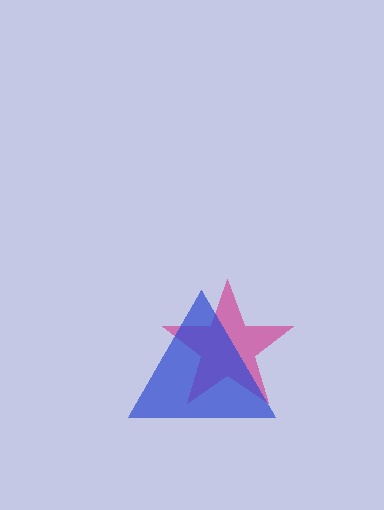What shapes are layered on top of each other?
The layered shapes are: a magenta star, a blue triangle.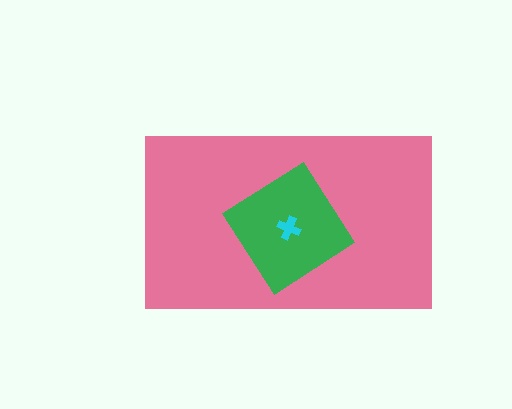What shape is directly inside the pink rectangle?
The green diamond.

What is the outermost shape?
The pink rectangle.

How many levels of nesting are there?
3.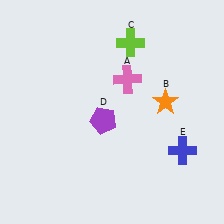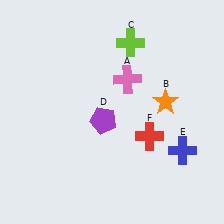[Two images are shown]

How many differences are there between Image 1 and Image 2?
There is 1 difference between the two images.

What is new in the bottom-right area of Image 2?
A red cross (F) was added in the bottom-right area of Image 2.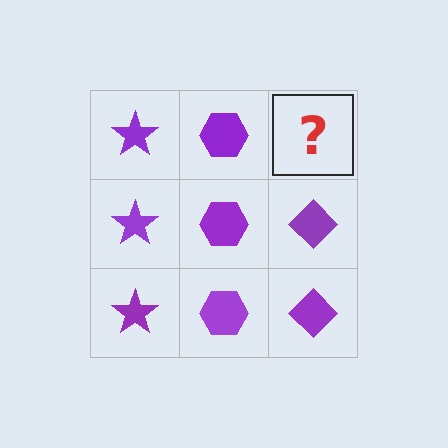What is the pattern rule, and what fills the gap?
The rule is that each column has a consistent shape. The gap should be filled with a purple diamond.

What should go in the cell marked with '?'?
The missing cell should contain a purple diamond.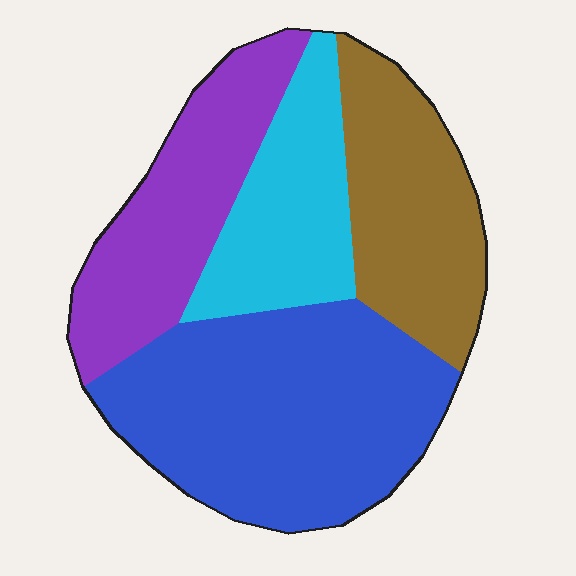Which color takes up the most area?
Blue, at roughly 40%.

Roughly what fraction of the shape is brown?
Brown takes up less than a quarter of the shape.